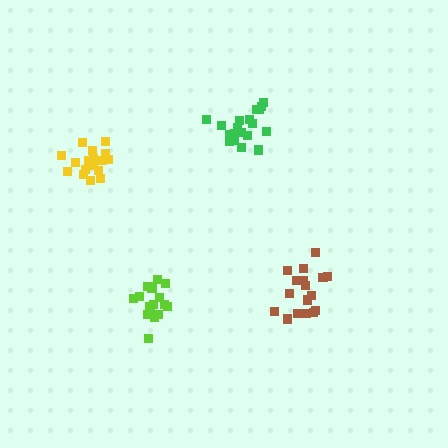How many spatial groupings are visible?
There are 4 spatial groupings.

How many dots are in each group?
Group 1: 17 dots, Group 2: 19 dots, Group 3: 17 dots, Group 4: 17 dots (70 total).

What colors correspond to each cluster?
The clusters are colored: yellow, green, lime, brown.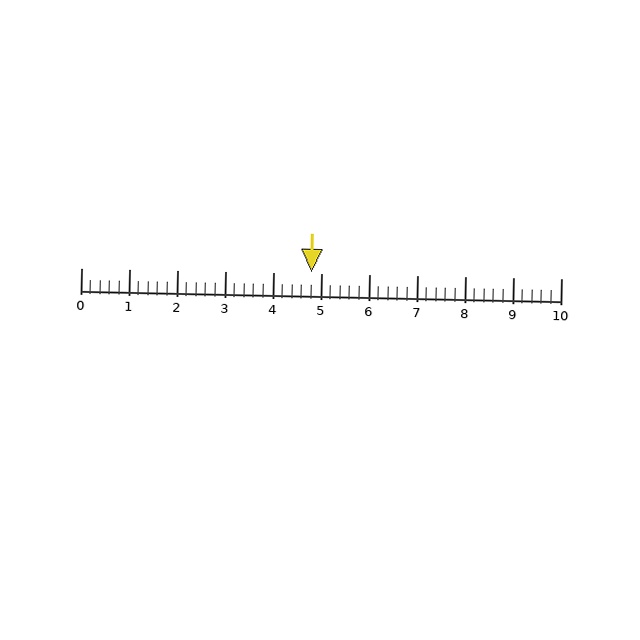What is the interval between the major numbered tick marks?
The major tick marks are spaced 1 units apart.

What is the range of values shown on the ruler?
The ruler shows values from 0 to 10.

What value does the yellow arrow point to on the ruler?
The yellow arrow points to approximately 4.8.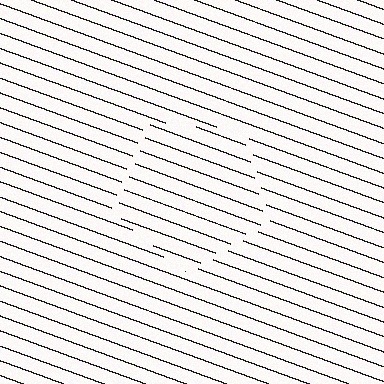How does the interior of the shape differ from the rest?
The interior of the shape contains the same grating, shifted by half a period — the contour is defined by the phase discontinuity where line-ends from the inner and outer gratings abut.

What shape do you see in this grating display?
An illusory pentagon. The interior of the shape contains the same grating, shifted by half a period — the contour is defined by the phase discontinuity where line-ends from the inner and outer gratings abut.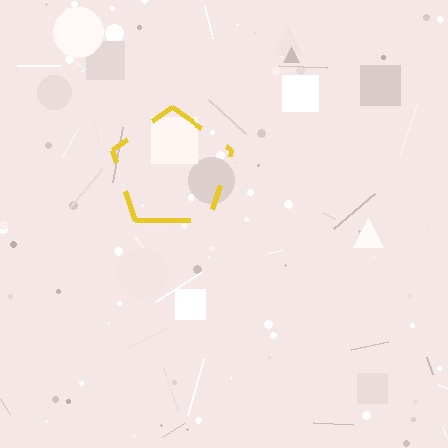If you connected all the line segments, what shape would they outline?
They would outline a pentagon.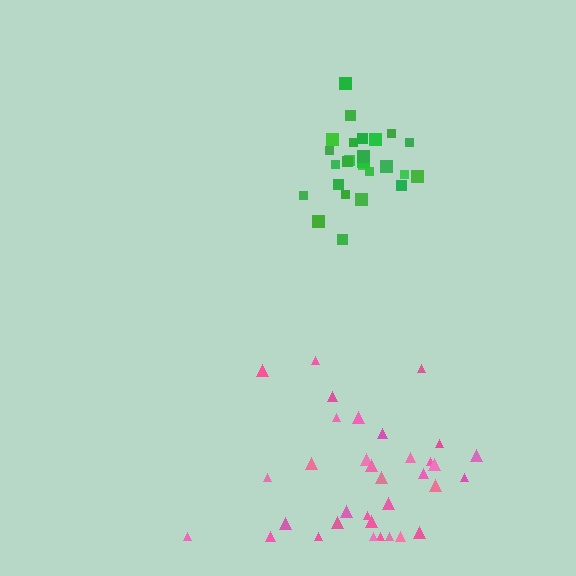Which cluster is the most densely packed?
Green.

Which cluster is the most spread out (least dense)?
Pink.